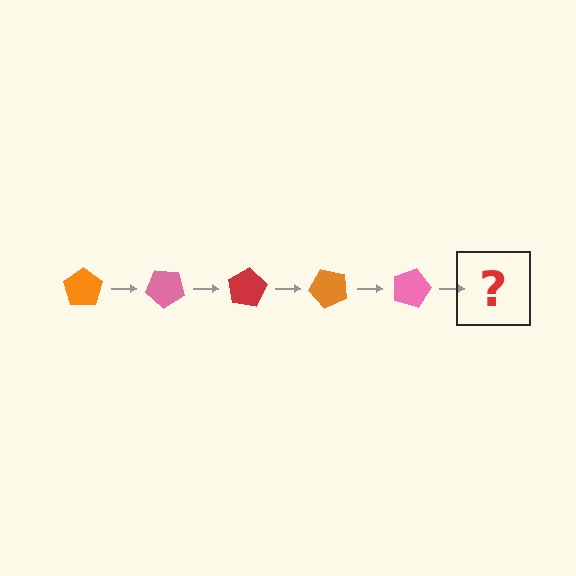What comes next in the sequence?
The next element should be a red pentagon, rotated 200 degrees from the start.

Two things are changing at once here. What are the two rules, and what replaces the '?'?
The two rules are that it rotates 40 degrees each step and the color cycles through orange, pink, and red. The '?' should be a red pentagon, rotated 200 degrees from the start.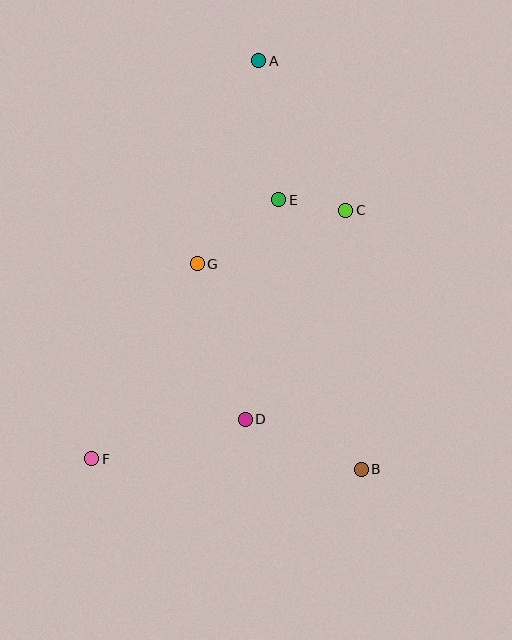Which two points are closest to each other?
Points C and E are closest to each other.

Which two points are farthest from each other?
Points A and F are farthest from each other.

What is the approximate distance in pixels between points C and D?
The distance between C and D is approximately 232 pixels.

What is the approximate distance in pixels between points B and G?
The distance between B and G is approximately 263 pixels.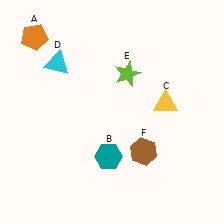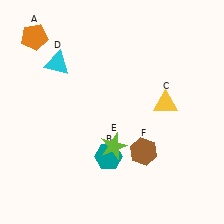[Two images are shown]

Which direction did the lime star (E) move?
The lime star (E) moved down.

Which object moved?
The lime star (E) moved down.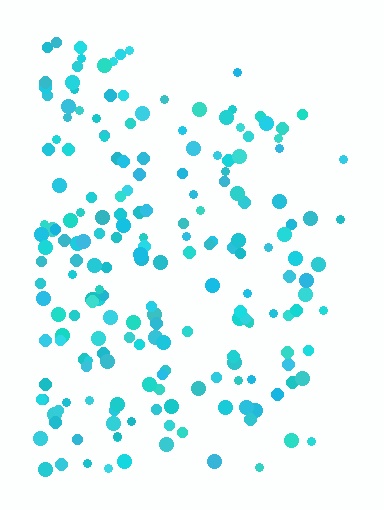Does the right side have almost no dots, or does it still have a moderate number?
Still a moderate number, just noticeably fewer than the left.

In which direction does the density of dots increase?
From right to left, with the left side densest.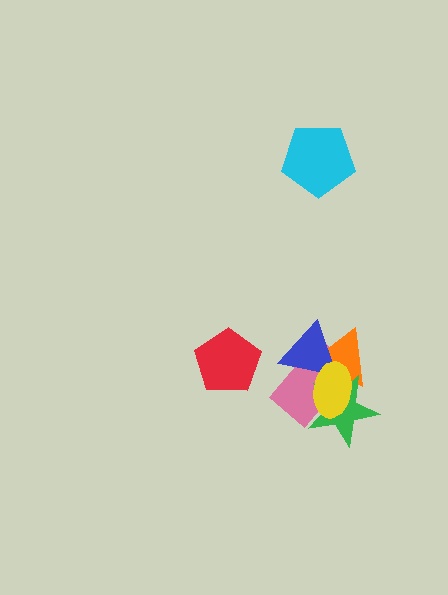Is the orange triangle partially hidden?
Yes, it is partially covered by another shape.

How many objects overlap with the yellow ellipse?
4 objects overlap with the yellow ellipse.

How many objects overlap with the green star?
4 objects overlap with the green star.